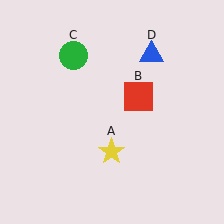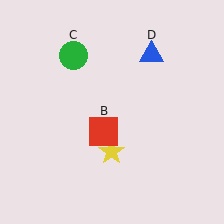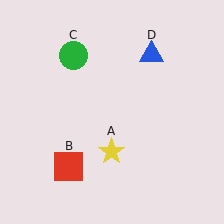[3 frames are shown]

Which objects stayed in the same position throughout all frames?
Yellow star (object A) and green circle (object C) and blue triangle (object D) remained stationary.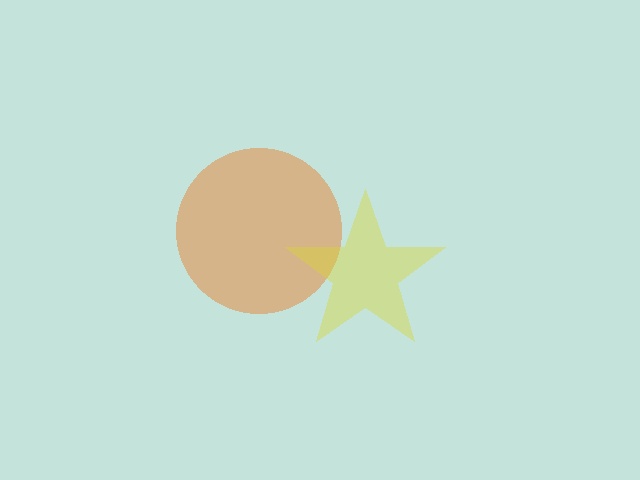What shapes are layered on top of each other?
The layered shapes are: an orange circle, a yellow star.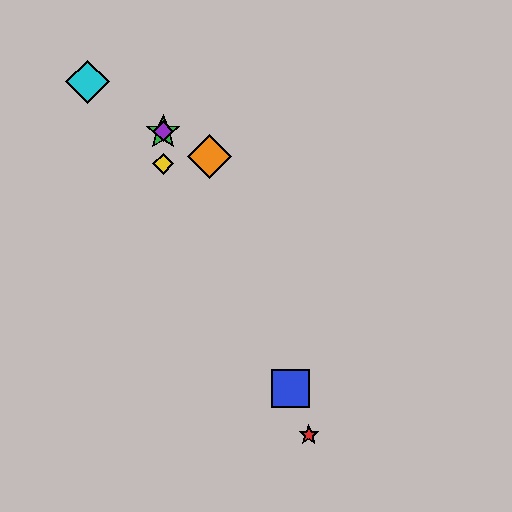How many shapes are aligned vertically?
3 shapes (the green star, the yellow diamond, the purple diamond) are aligned vertically.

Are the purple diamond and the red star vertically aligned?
No, the purple diamond is at x≈163 and the red star is at x≈309.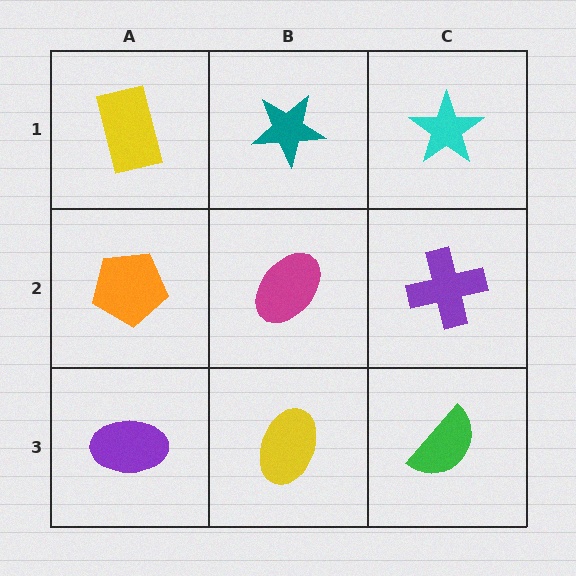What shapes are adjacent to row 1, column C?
A purple cross (row 2, column C), a teal star (row 1, column B).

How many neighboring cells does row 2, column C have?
3.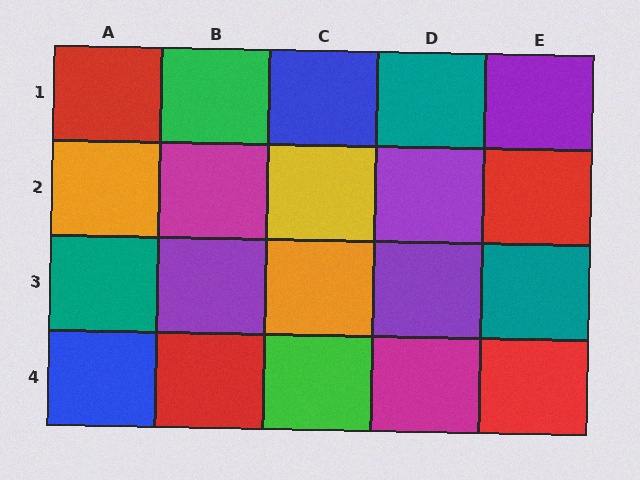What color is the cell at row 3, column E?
Teal.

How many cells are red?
4 cells are red.